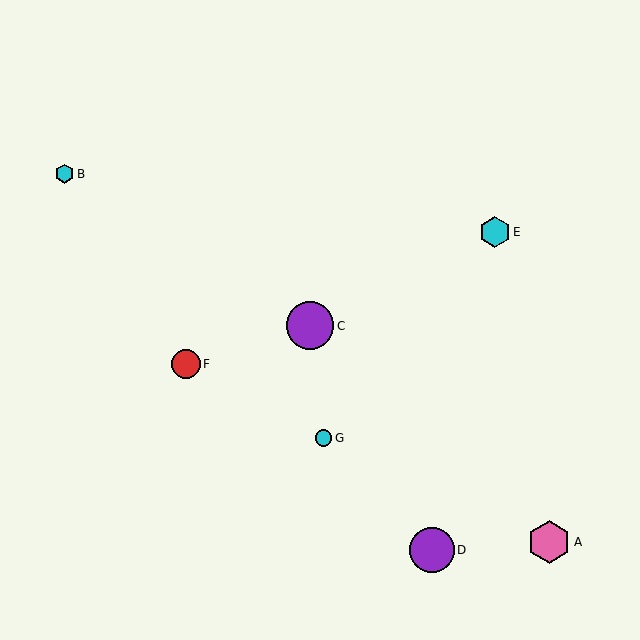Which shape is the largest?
The purple circle (labeled C) is the largest.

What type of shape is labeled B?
Shape B is a cyan hexagon.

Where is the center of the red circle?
The center of the red circle is at (186, 364).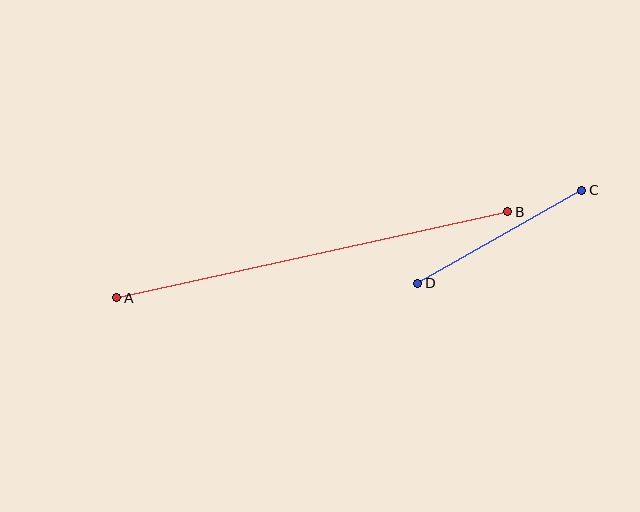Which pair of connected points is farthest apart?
Points A and B are farthest apart.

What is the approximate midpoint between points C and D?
The midpoint is at approximately (500, 237) pixels.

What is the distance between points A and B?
The distance is approximately 400 pixels.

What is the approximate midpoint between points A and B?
The midpoint is at approximately (312, 255) pixels.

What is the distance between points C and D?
The distance is approximately 189 pixels.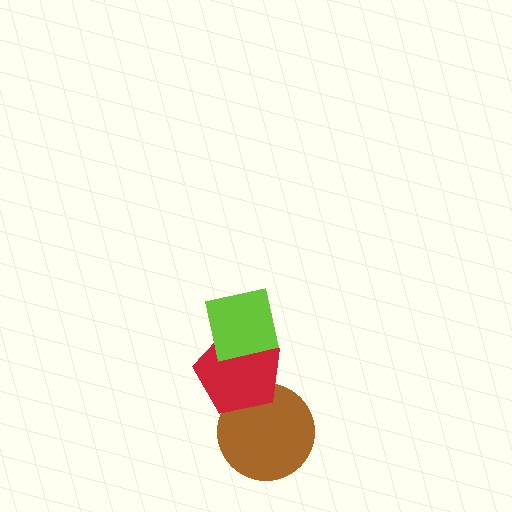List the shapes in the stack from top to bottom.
From top to bottom: the lime square, the red pentagon, the brown circle.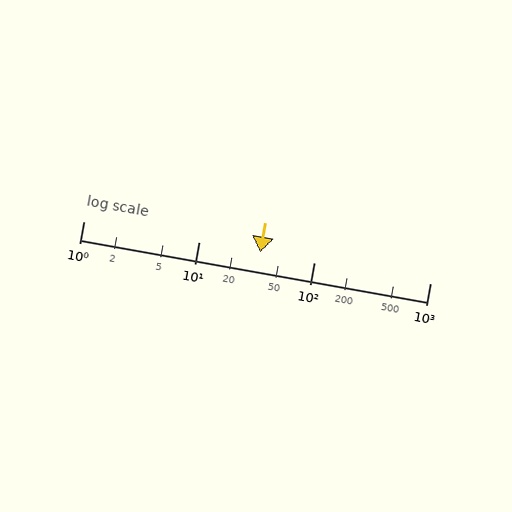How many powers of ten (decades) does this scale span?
The scale spans 3 decades, from 1 to 1000.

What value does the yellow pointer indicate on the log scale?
The pointer indicates approximately 34.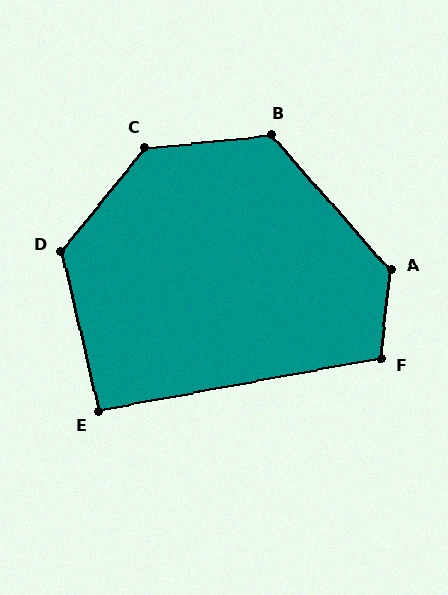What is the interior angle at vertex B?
Approximately 126 degrees (obtuse).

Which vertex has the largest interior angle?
C, at approximately 135 degrees.